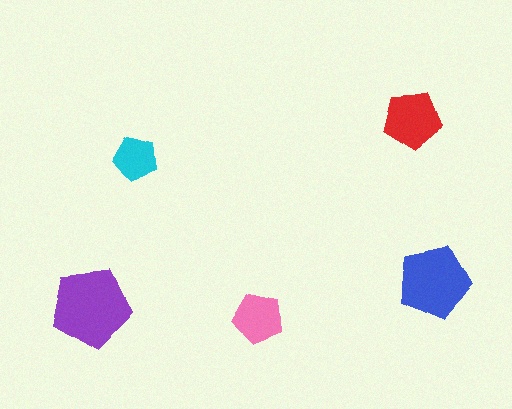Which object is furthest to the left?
The purple pentagon is leftmost.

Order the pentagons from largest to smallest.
the purple one, the blue one, the red one, the pink one, the cyan one.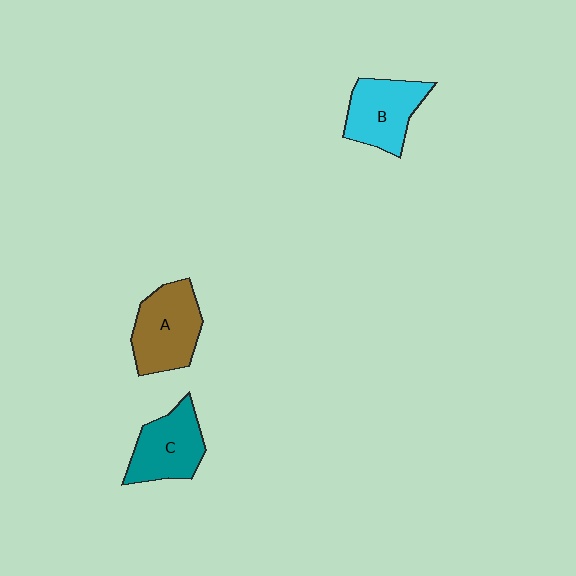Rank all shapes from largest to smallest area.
From largest to smallest: A (brown), B (cyan), C (teal).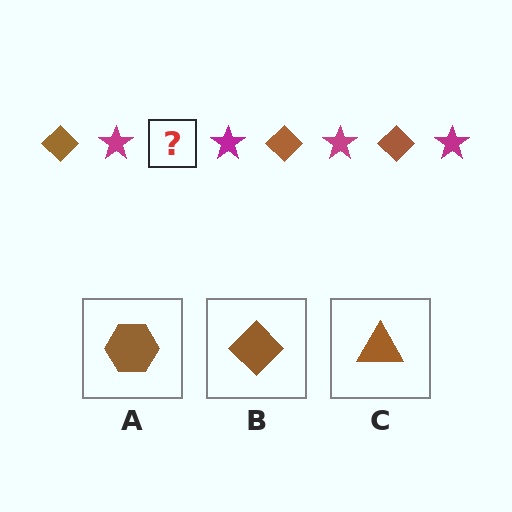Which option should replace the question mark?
Option B.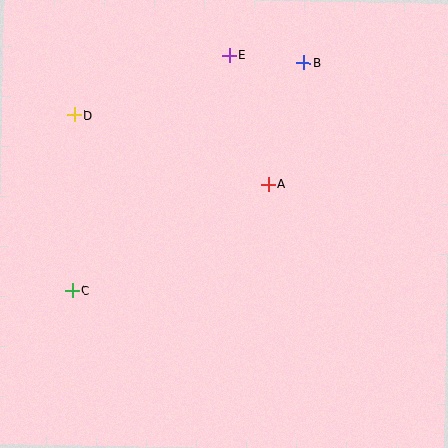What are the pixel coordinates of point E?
Point E is at (229, 55).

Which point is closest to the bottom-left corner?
Point C is closest to the bottom-left corner.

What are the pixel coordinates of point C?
Point C is at (72, 291).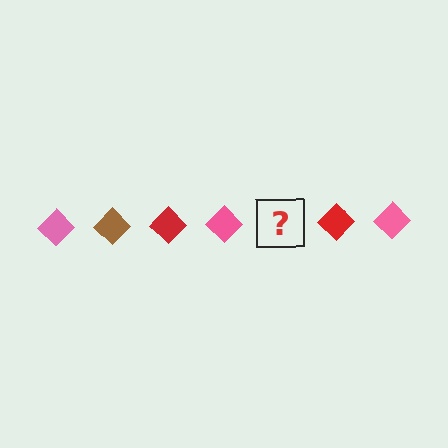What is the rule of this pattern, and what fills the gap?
The rule is that the pattern cycles through pink, brown, red diamonds. The gap should be filled with a brown diamond.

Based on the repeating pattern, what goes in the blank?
The blank should be a brown diamond.